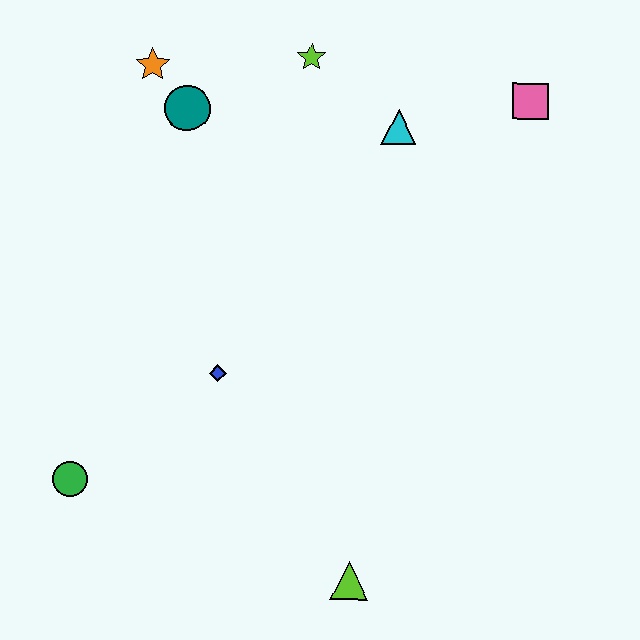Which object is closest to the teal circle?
The orange star is closest to the teal circle.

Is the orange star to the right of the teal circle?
No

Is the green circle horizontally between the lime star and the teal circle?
No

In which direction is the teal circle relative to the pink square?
The teal circle is to the left of the pink square.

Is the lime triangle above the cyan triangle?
No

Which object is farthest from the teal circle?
The lime triangle is farthest from the teal circle.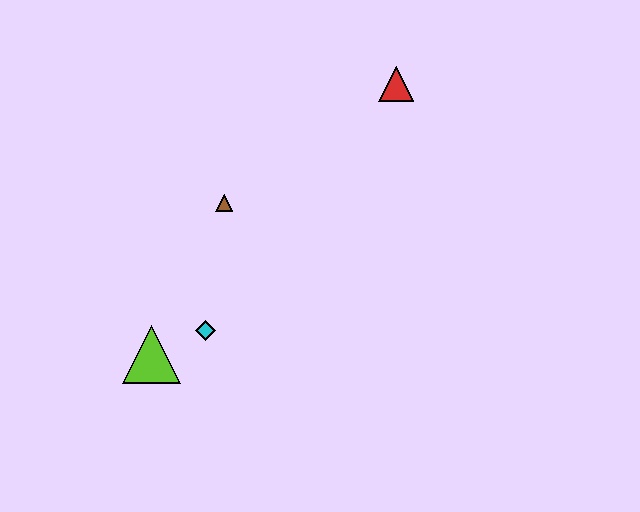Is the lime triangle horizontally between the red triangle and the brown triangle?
No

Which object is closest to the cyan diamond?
The lime triangle is closest to the cyan diamond.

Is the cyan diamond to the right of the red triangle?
No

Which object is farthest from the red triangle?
The lime triangle is farthest from the red triangle.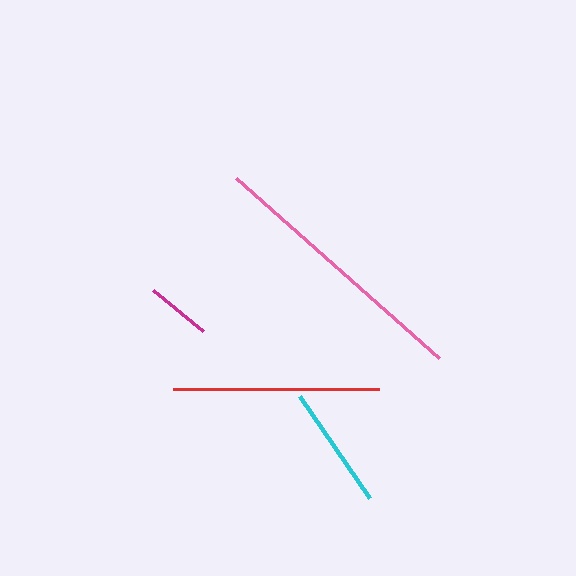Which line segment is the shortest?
The magenta line is the shortest at approximately 64 pixels.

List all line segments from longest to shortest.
From longest to shortest: pink, red, cyan, magenta.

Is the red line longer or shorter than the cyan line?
The red line is longer than the cyan line.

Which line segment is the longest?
The pink line is the longest at approximately 271 pixels.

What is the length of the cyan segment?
The cyan segment is approximately 124 pixels long.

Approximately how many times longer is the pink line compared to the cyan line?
The pink line is approximately 2.2 times the length of the cyan line.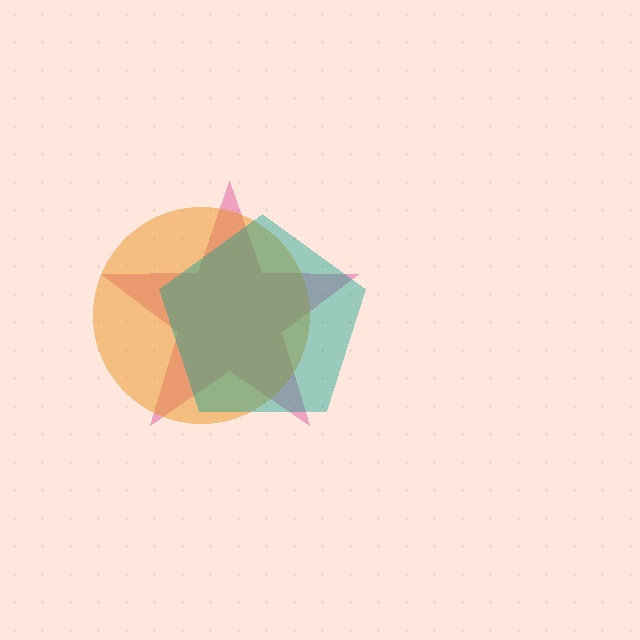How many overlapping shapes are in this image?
There are 3 overlapping shapes in the image.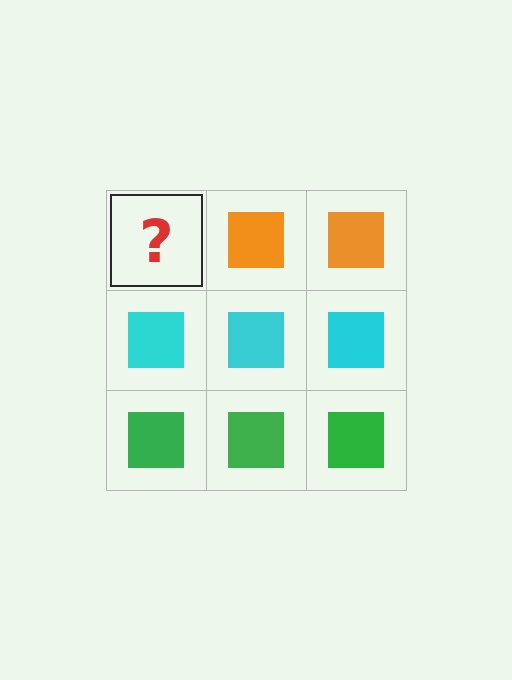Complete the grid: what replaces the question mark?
The question mark should be replaced with an orange square.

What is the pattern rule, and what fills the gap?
The rule is that each row has a consistent color. The gap should be filled with an orange square.